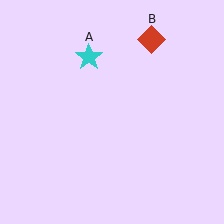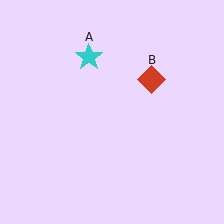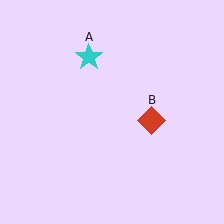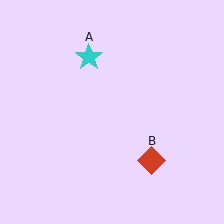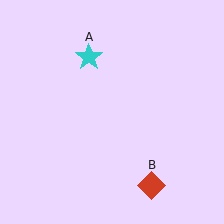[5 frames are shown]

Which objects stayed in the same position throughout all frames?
Cyan star (object A) remained stationary.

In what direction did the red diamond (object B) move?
The red diamond (object B) moved down.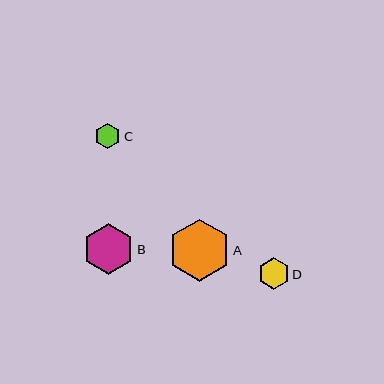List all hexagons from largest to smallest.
From largest to smallest: A, B, D, C.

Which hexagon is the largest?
Hexagon A is the largest with a size of approximately 62 pixels.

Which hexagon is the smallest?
Hexagon C is the smallest with a size of approximately 26 pixels.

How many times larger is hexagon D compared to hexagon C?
Hexagon D is approximately 1.2 times the size of hexagon C.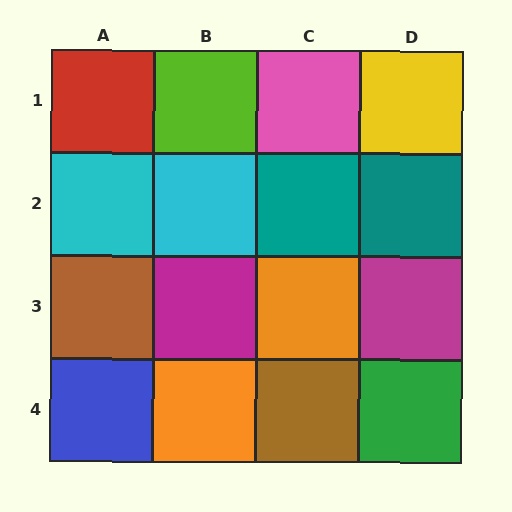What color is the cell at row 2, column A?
Cyan.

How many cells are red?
1 cell is red.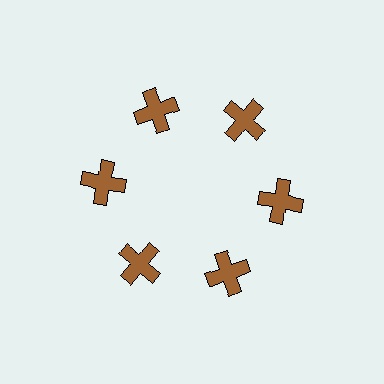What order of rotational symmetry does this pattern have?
This pattern has 6-fold rotational symmetry.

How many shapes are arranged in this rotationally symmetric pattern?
There are 6 shapes, arranged in 6 groups of 1.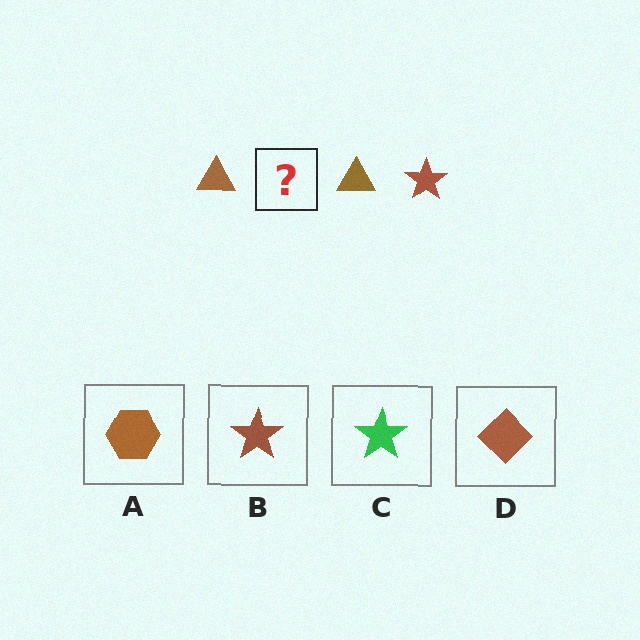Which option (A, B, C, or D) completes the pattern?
B.